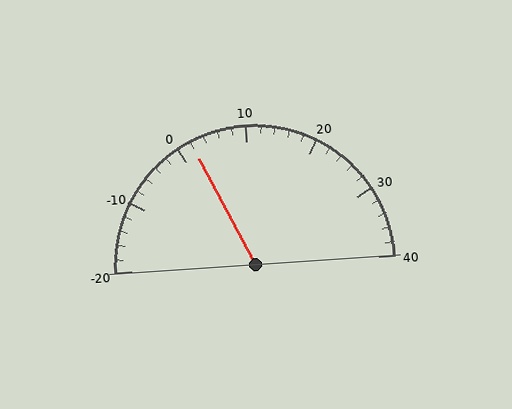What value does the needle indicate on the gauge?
The needle indicates approximately 2.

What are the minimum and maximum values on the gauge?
The gauge ranges from -20 to 40.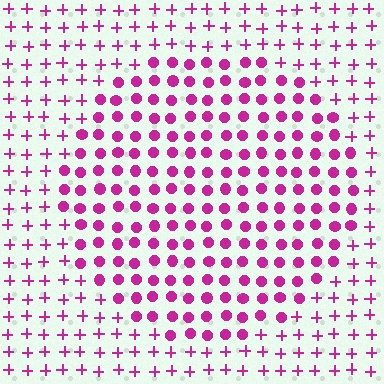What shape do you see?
I see a circle.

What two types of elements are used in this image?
The image uses circles inside the circle region and plus signs outside it.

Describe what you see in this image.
The image is filled with small magenta elements arranged in a uniform grid. A circle-shaped region contains circles, while the surrounding area contains plus signs. The boundary is defined purely by the change in element shape.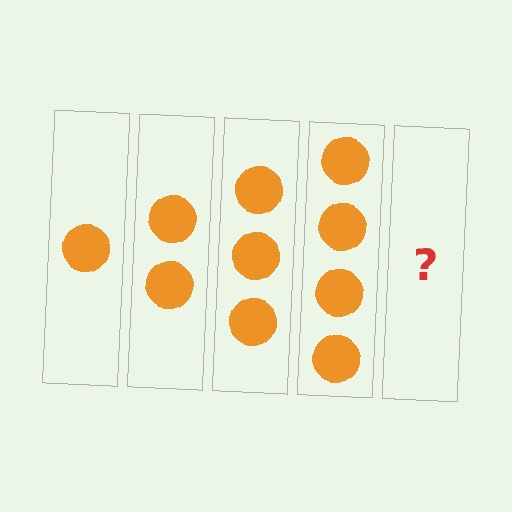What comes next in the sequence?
The next element should be 5 circles.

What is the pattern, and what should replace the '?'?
The pattern is that each step adds one more circle. The '?' should be 5 circles.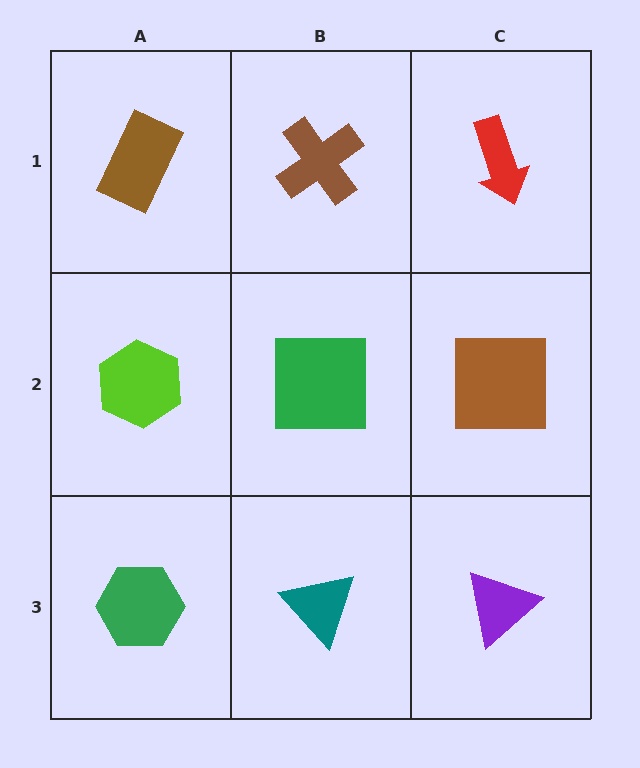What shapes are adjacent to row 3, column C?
A brown square (row 2, column C), a teal triangle (row 3, column B).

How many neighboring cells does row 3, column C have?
2.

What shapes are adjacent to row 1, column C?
A brown square (row 2, column C), a brown cross (row 1, column B).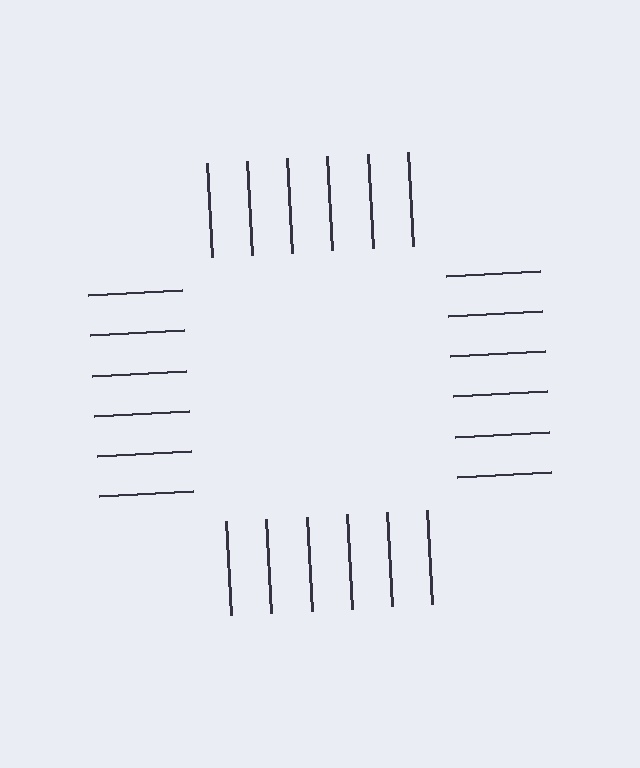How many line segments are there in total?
24 — 6 along each of the 4 edges.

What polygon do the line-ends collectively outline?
An illusory square — the line segments terminate on its edges but no continuous stroke is drawn.